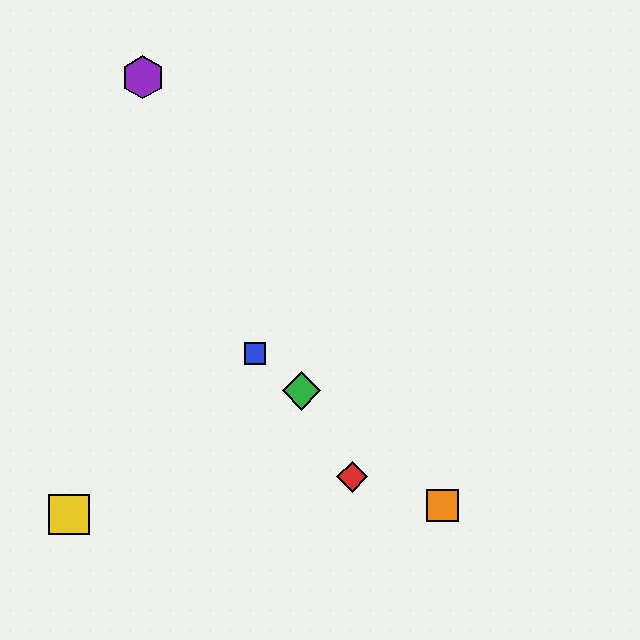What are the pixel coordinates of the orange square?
The orange square is at (443, 506).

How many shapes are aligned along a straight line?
3 shapes (the blue square, the green diamond, the orange square) are aligned along a straight line.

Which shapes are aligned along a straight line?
The blue square, the green diamond, the orange square are aligned along a straight line.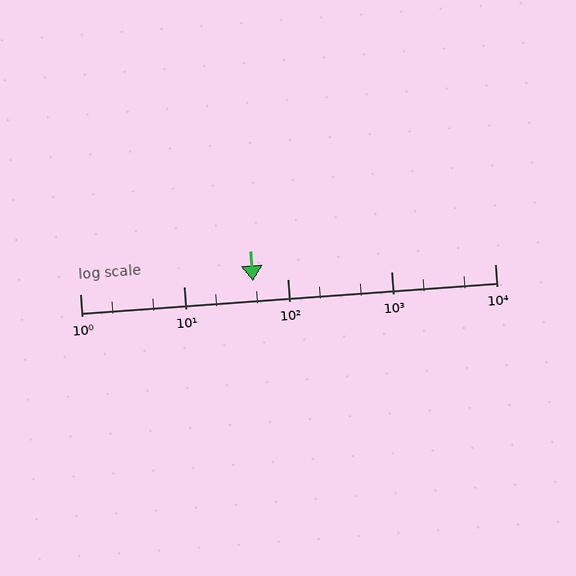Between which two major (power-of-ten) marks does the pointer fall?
The pointer is between 10 and 100.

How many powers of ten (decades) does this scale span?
The scale spans 4 decades, from 1 to 10000.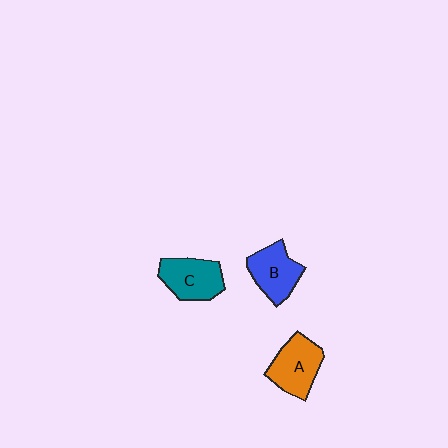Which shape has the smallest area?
Shape B (blue).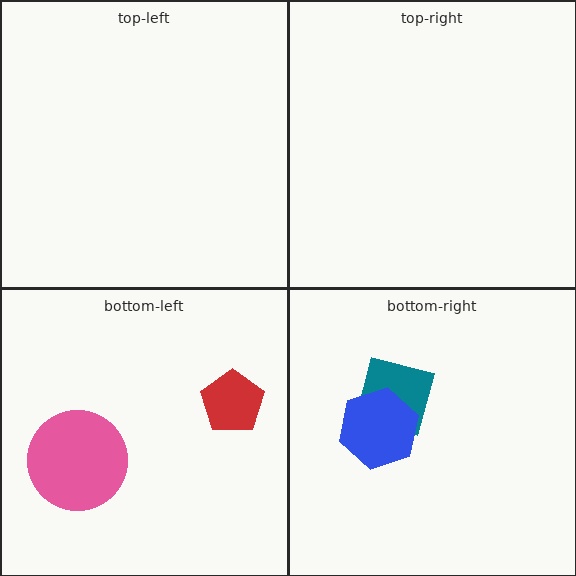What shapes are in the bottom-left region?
The pink circle, the red pentagon.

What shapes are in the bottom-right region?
The teal square, the blue hexagon.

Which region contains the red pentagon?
The bottom-left region.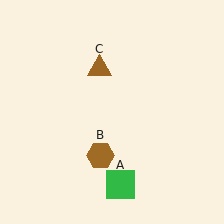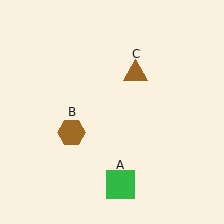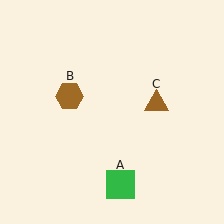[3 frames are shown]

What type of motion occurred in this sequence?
The brown hexagon (object B), brown triangle (object C) rotated clockwise around the center of the scene.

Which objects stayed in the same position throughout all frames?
Green square (object A) remained stationary.